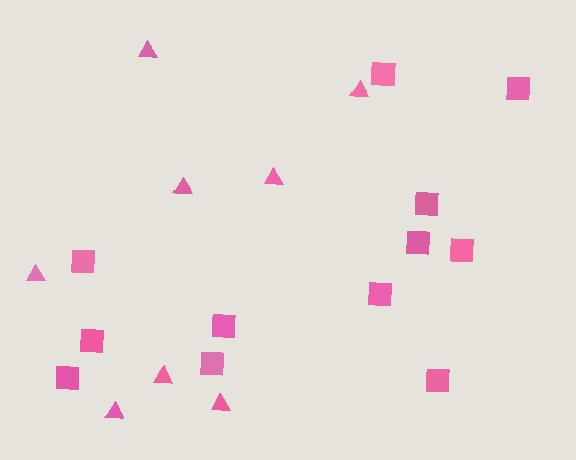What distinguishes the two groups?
There are 2 groups: one group of squares (12) and one group of triangles (8).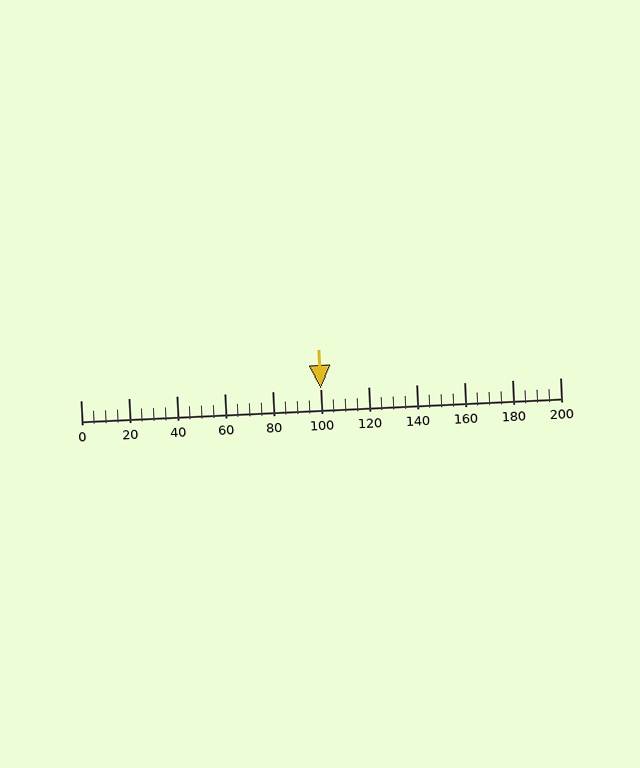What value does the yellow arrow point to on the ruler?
The yellow arrow points to approximately 100.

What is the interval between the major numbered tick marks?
The major tick marks are spaced 20 units apart.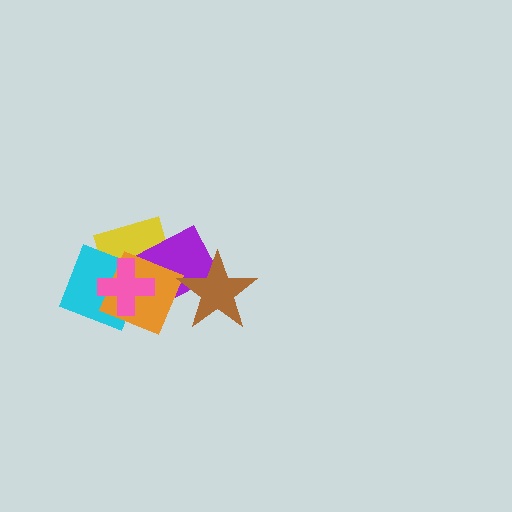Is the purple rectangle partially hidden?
Yes, it is partially covered by another shape.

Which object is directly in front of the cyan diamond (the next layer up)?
The orange diamond is directly in front of the cyan diamond.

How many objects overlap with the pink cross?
4 objects overlap with the pink cross.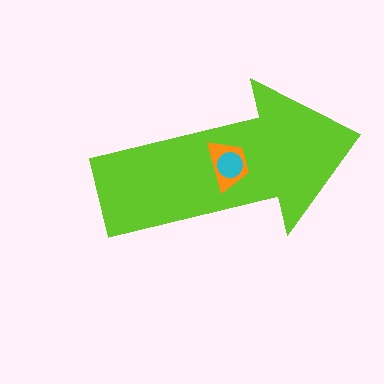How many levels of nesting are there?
3.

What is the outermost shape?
The lime arrow.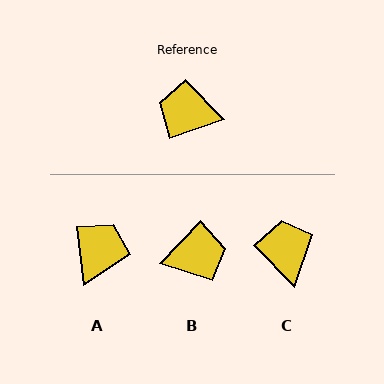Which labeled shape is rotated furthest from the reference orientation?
B, about 153 degrees away.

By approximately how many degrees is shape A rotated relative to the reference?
Approximately 101 degrees clockwise.